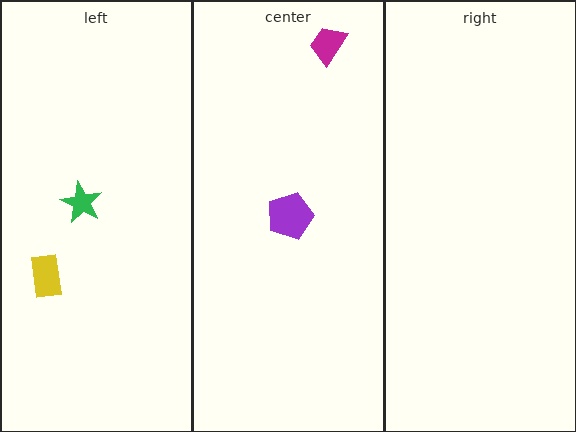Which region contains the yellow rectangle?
The left region.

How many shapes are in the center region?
2.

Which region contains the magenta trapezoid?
The center region.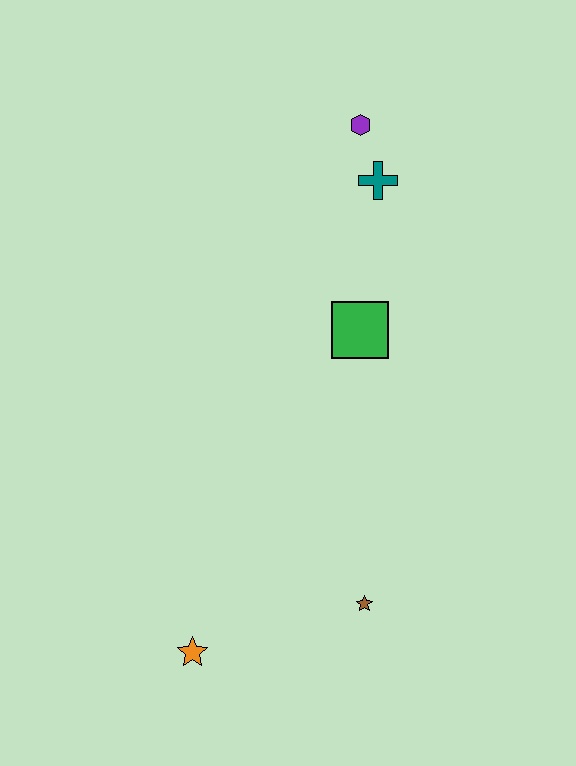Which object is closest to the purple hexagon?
The teal cross is closest to the purple hexagon.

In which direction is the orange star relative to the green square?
The orange star is below the green square.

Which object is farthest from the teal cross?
The orange star is farthest from the teal cross.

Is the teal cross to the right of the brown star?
Yes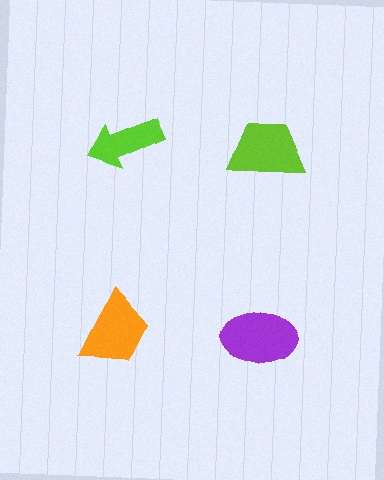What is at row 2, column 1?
An orange trapezoid.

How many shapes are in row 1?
2 shapes.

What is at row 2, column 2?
A purple ellipse.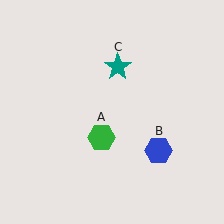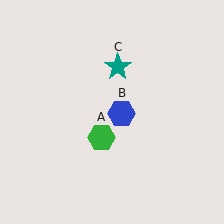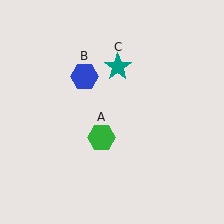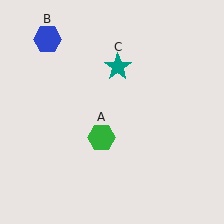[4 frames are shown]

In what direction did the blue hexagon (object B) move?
The blue hexagon (object B) moved up and to the left.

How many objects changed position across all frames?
1 object changed position: blue hexagon (object B).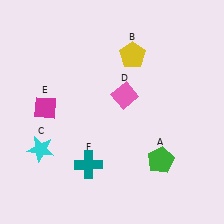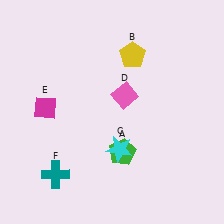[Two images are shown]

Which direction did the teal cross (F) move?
The teal cross (F) moved left.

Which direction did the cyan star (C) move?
The cyan star (C) moved right.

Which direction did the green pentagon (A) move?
The green pentagon (A) moved left.